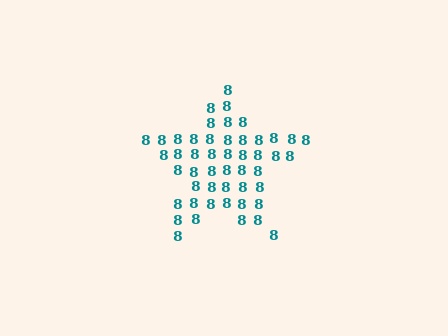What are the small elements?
The small elements are digit 8's.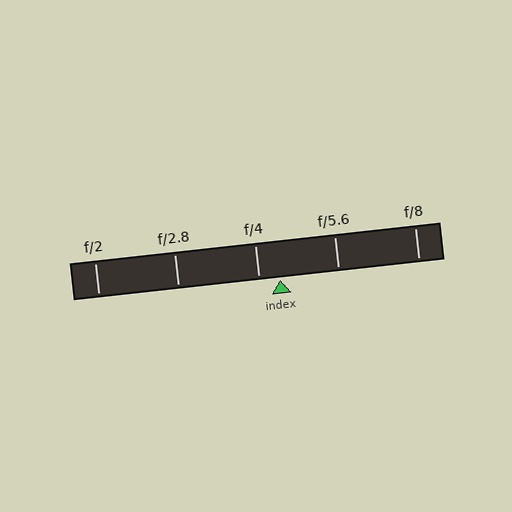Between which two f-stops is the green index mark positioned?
The index mark is between f/4 and f/5.6.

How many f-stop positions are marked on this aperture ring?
There are 5 f-stop positions marked.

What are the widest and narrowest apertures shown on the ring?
The widest aperture shown is f/2 and the narrowest is f/8.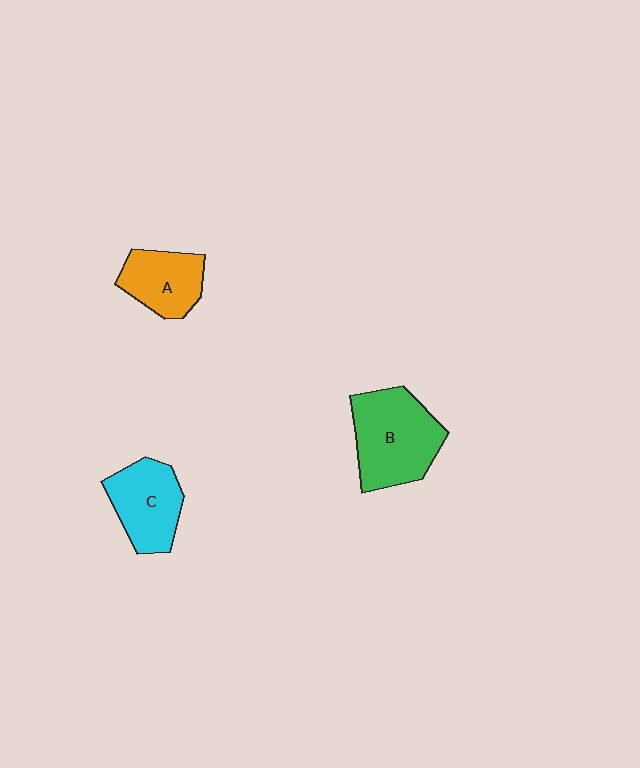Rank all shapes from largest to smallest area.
From largest to smallest: B (green), C (cyan), A (orange).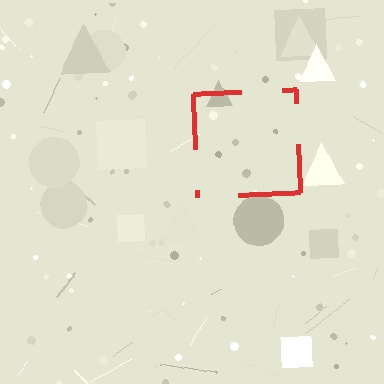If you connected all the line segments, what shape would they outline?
They would outline a square.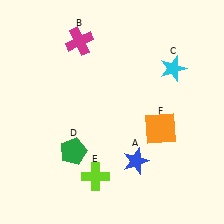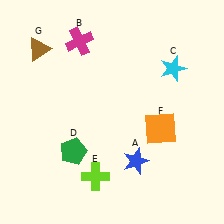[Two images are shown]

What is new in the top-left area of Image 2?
A brown triangle (G) was added in the top-left area of Image 2.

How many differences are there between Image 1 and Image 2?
There is 1 difference between the two images.